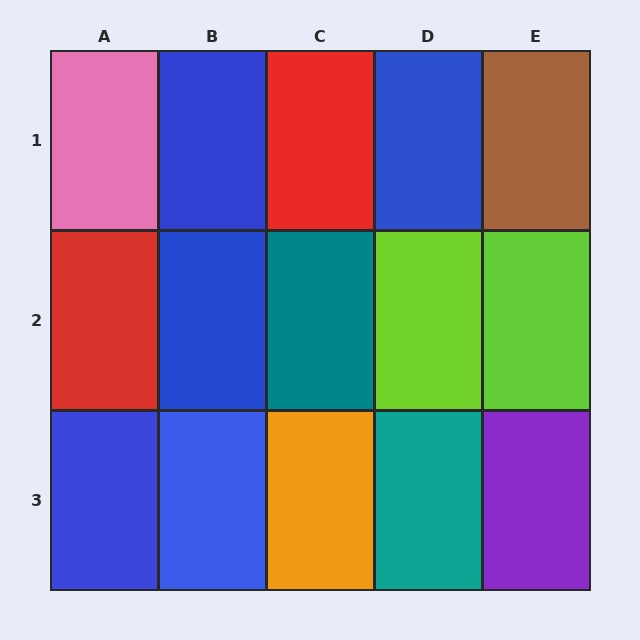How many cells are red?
2 cells are red.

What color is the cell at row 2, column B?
Blue.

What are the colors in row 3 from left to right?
Blue, blue, orange, teal, purple.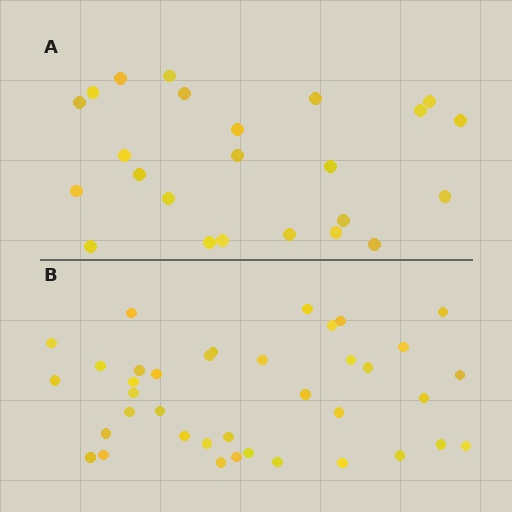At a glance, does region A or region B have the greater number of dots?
Region B (the bottom region) has more dots.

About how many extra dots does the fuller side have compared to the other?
Region B has approximately 15 more dots than region A.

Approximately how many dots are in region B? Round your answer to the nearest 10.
About 40 dots. (The exact count is 38, which rounds to 40.)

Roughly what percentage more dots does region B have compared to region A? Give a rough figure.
About 60% more.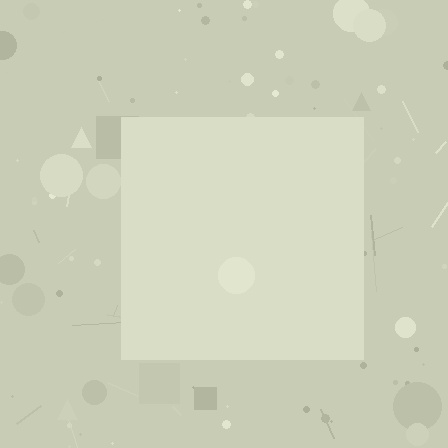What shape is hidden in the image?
A square is hidden in the image.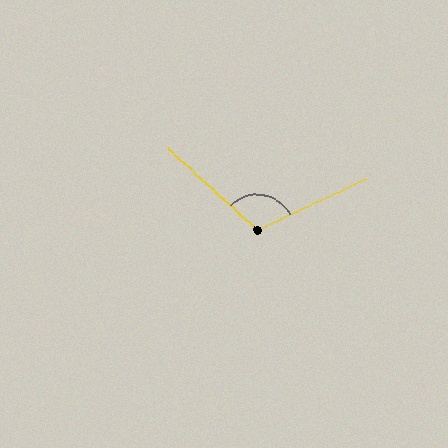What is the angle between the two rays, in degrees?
Approximately 112 degrees.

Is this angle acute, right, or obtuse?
It is obtuse.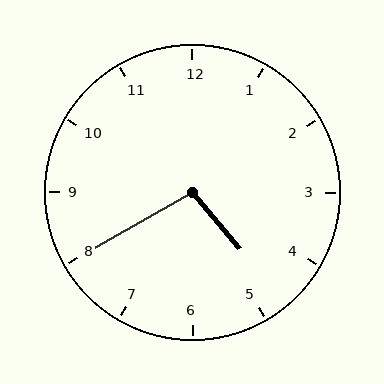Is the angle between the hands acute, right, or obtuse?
It is obtuse.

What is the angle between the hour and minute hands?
Approximately 100 degrees.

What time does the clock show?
4:40.